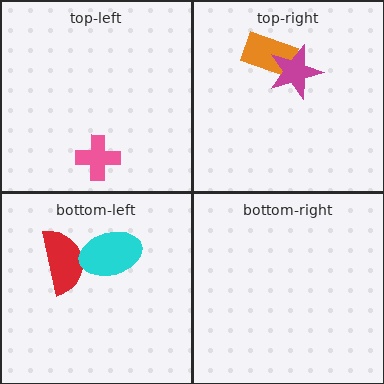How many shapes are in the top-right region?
2.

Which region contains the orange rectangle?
The top-right region.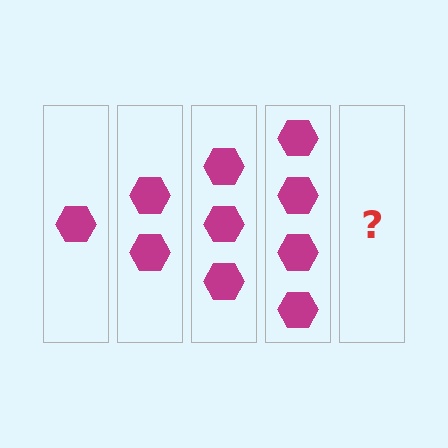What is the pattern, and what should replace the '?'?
The pattern is that each step adds one more hexagon. The '?' should be 5 hexagons.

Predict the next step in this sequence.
The next step is 5 hexagons.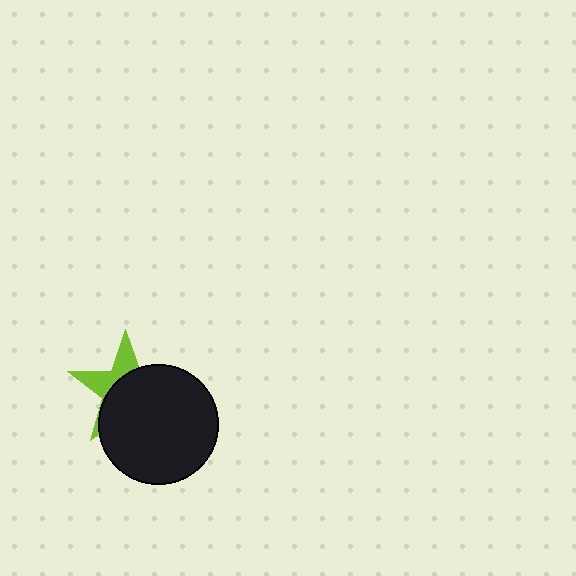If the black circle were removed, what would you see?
You would see the complete lime star.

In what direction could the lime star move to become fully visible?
The lime star could move toward the upper-left. That would shift it out from behind the black circle entirely.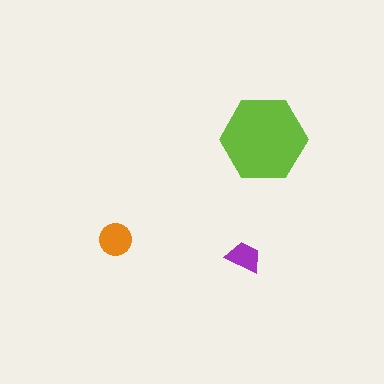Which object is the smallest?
The purple trapezoid.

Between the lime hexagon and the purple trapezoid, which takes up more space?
The lime hexagon.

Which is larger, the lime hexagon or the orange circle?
The lime hexagon.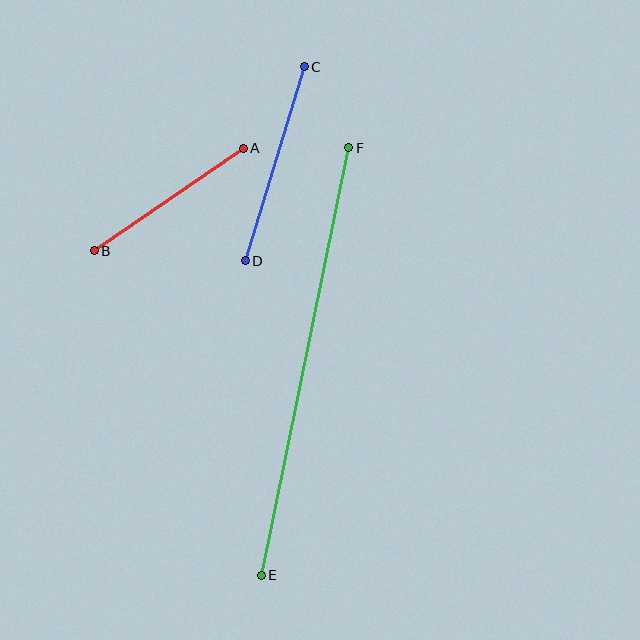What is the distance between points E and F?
The distance is approximately 436 pixels.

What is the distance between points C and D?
The distance is approximately 202 pixels.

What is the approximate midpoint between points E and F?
The midpoint is at approximately (305, 362) pixels.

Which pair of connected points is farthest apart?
Points E and F are farthest apart.